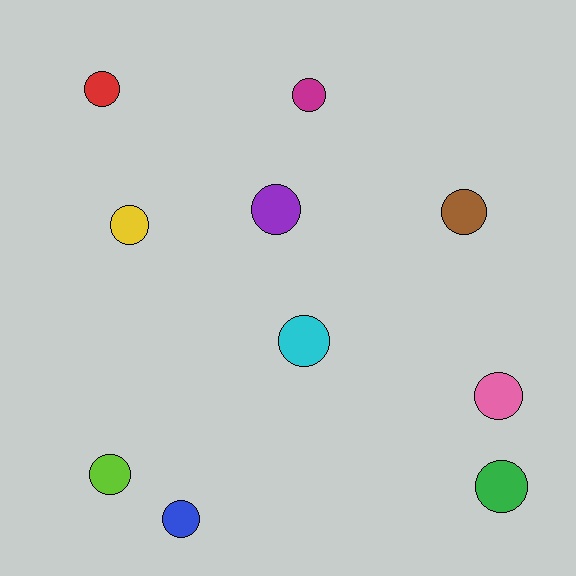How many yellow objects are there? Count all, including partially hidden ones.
There is 1 yellow object.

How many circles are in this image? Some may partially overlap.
There are 10 circles.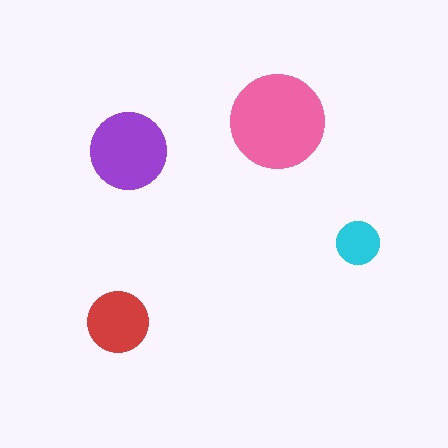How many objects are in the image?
There are 4 objects in the image.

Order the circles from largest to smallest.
the pink one, the purple one, the red one, the cyan one.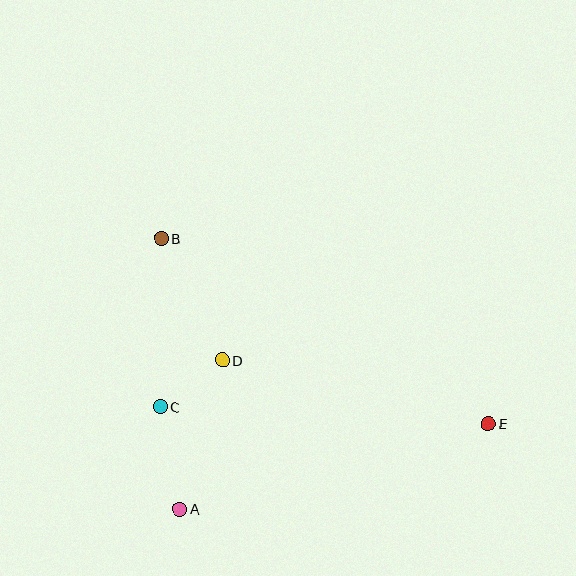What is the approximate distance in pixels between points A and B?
The distance between A and B is approximately 271 pixels.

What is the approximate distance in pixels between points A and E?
The distance between A and E is approximately 320 pixels.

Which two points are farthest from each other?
Points B and E are farthest from each other.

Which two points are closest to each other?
Points C and D are closest to each other.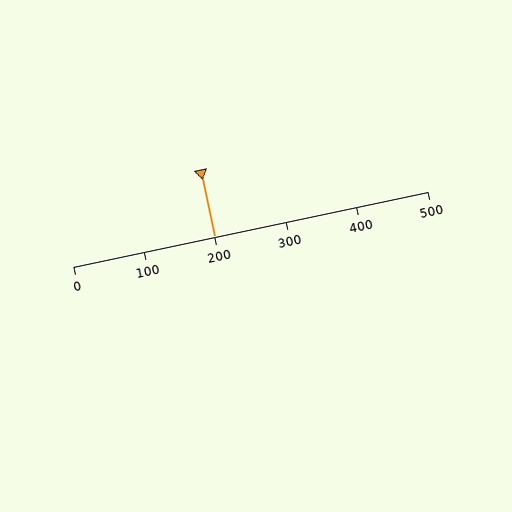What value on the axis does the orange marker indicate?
The marker indicates approximately 200.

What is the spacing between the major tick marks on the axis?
The major ticks are spaced 100 apart.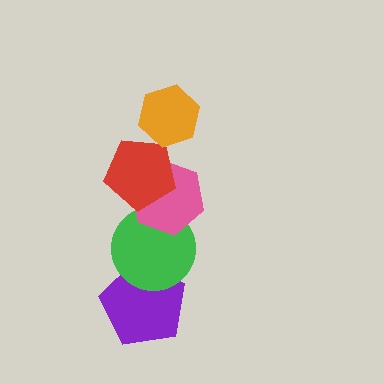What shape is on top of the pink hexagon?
The red pentagon is on top of the pink hexagon.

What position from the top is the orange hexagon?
The orange hexagon is 1st from the top.